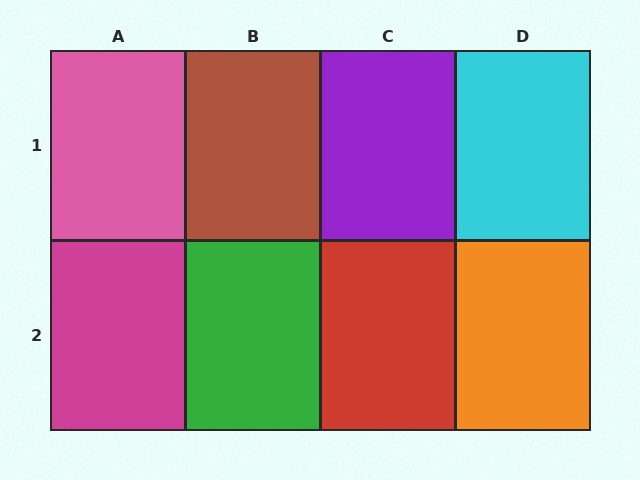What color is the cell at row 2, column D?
Orange.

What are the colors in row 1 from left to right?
Pink, brown, purple, cyan.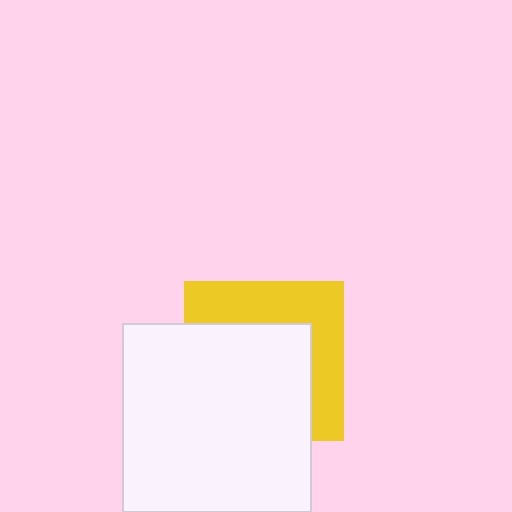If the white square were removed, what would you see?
You would see the complete yellow square.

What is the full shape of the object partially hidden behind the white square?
The partially hidden object is a yellow square.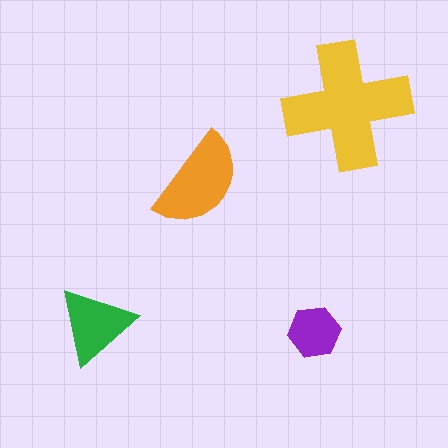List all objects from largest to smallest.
The yellow cross, the orange semicircle, the green triangle, the purple hexagon.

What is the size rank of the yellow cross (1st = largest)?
1st.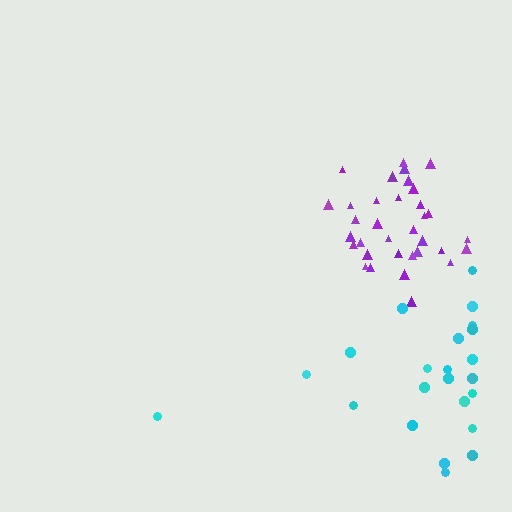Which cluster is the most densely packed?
Purple.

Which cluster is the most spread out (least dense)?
Cyan.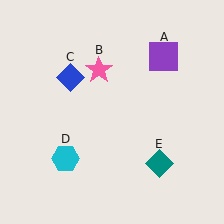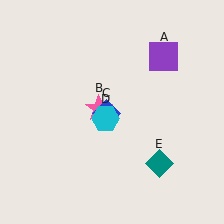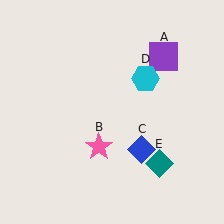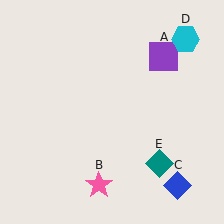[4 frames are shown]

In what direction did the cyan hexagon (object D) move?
The cyan hexagon (object D) moved up and to the right.